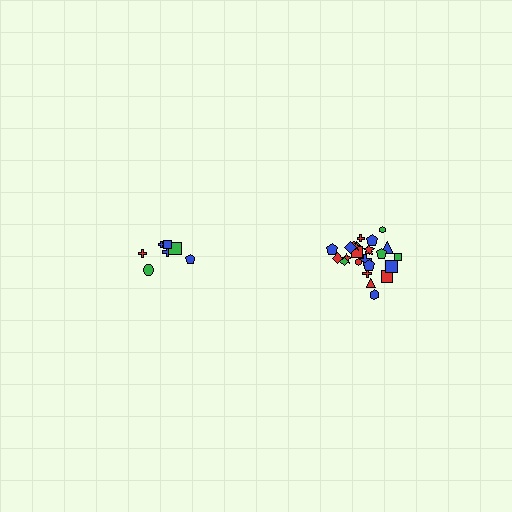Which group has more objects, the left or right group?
The right group.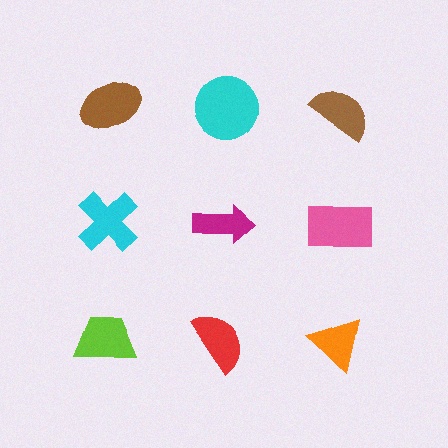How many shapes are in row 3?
3 shapes.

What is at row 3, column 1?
A lime trapezoid.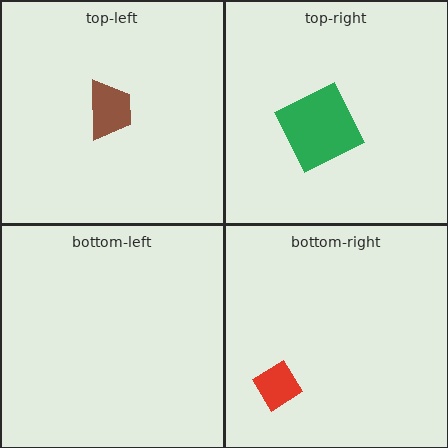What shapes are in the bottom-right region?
The red diamond.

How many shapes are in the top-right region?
1.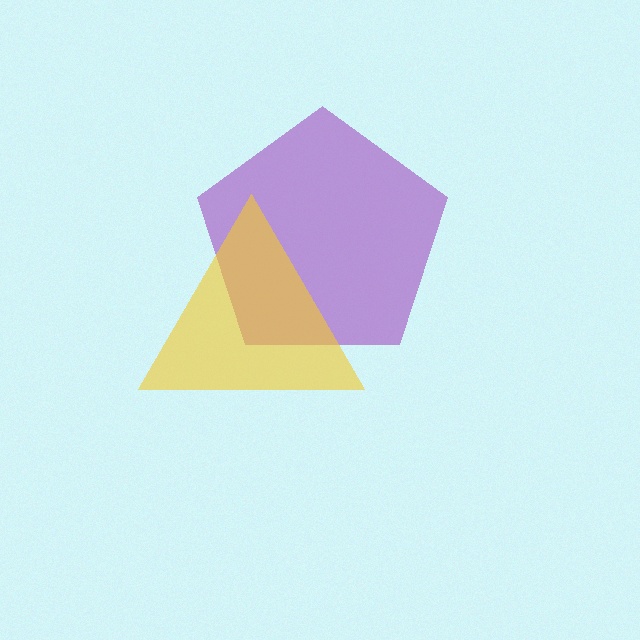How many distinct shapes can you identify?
There are 2 distinct shapes: a purple pentagon, a yellow triangle.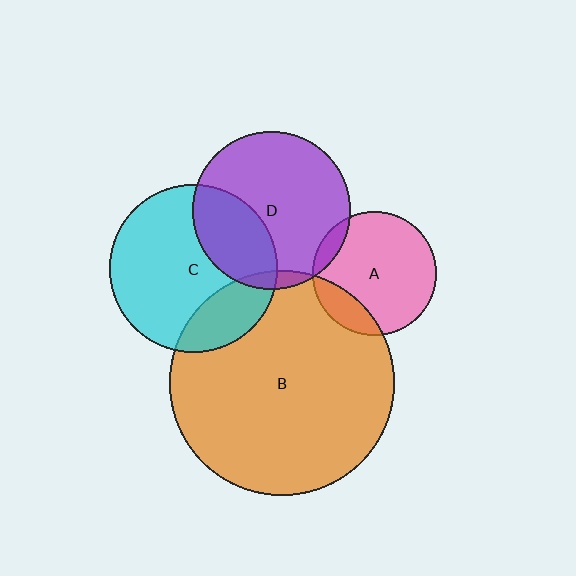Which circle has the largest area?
Circle B (orange).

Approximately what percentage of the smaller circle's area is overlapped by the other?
Approximately 20%.